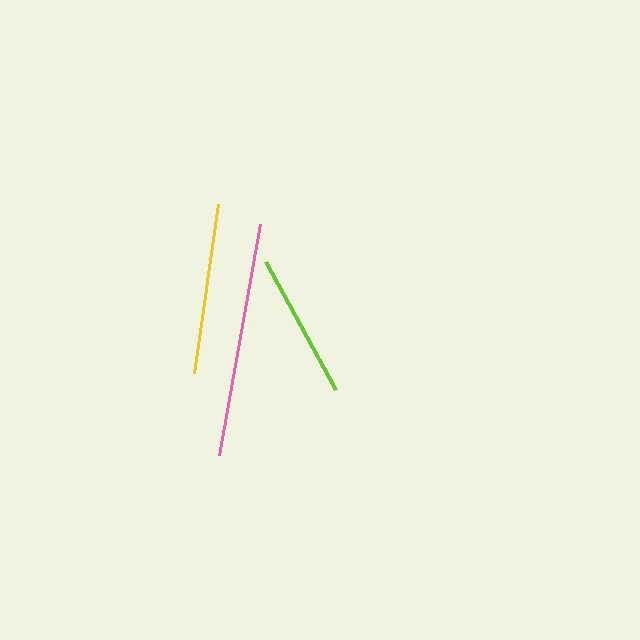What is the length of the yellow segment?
The yellow segment is approximately 171 pixels long.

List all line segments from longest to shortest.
From longest to shortest: pink, yellow, lime.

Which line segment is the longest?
The pink line is the longest at approximately 234 pixels.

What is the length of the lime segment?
The lime segment is approximately 146 pixels long.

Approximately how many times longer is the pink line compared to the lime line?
The pink line is approximately 1.6 times the length of the lime line.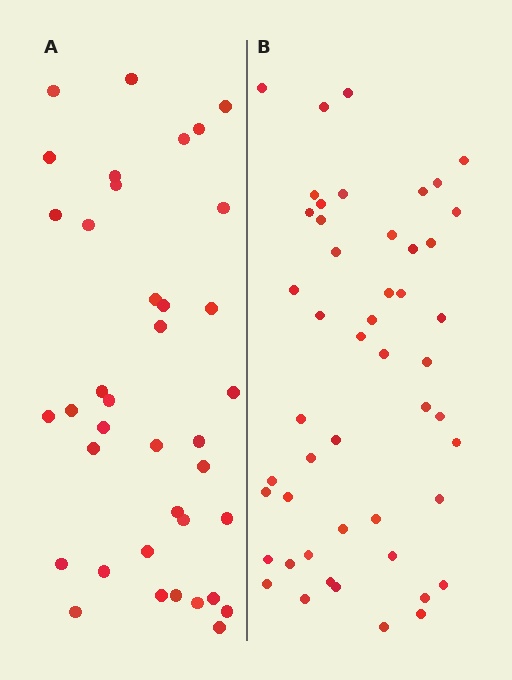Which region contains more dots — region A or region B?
Region B (the right region) has more dots.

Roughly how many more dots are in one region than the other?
Region B has roughly 12 or so more dots than region A.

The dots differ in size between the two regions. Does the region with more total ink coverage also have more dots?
No. Region A has more total ink coverage because its dots are larger, but region B actually contains more individual dots. Total area can be misleading — the number of items is what matters here.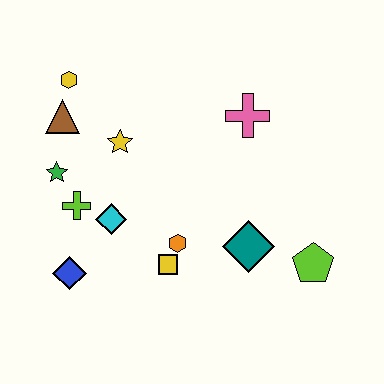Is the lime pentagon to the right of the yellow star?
Yes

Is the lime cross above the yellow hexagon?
No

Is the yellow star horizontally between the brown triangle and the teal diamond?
Yes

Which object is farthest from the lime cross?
The lime pentagon is farthest from the lime cross.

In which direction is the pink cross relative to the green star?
The pink cross is to the right of the green star.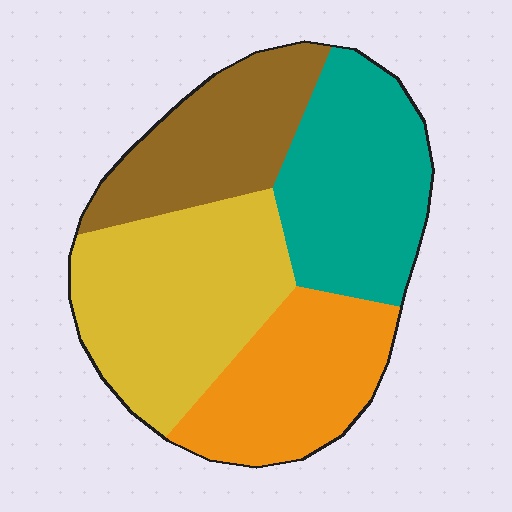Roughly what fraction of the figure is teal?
Teal takes up between a sixth and a third of the figure.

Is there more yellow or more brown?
Yellow.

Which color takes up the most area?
Yellow, at roughly 30%.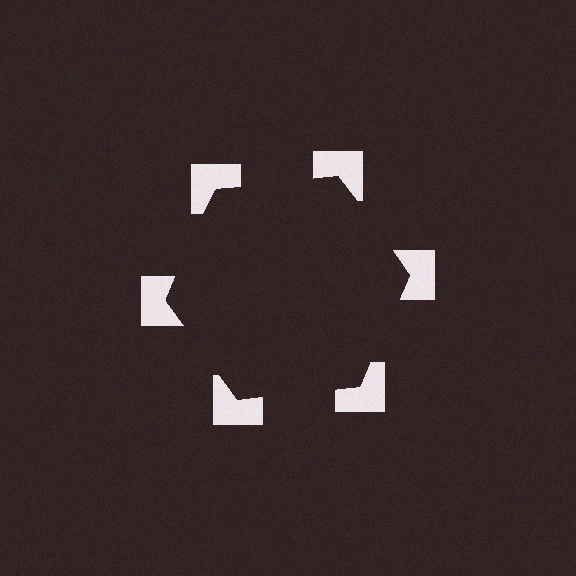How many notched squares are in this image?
There are 6 — one at each vertex of the illusory hexagon.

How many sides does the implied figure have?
6 sides.